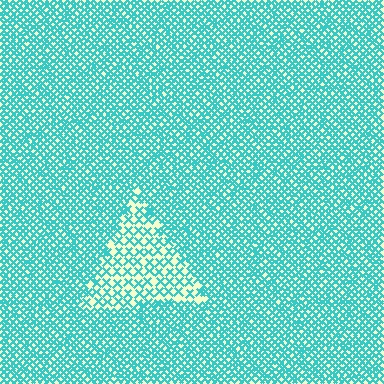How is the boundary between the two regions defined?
The boundary is defined by a change in element density (approximately 2.3x ratio). All elements are the same color, size, and shape.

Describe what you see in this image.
The image contains small cyan elements arranged at two different densities. A triangle-shaped region is visible where the elements are less densely packed than the surrounding area.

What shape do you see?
I see a triangle.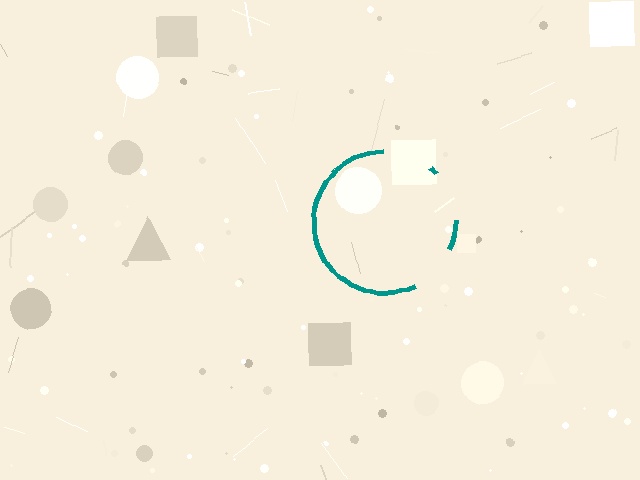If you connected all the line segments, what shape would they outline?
They would outline a circle.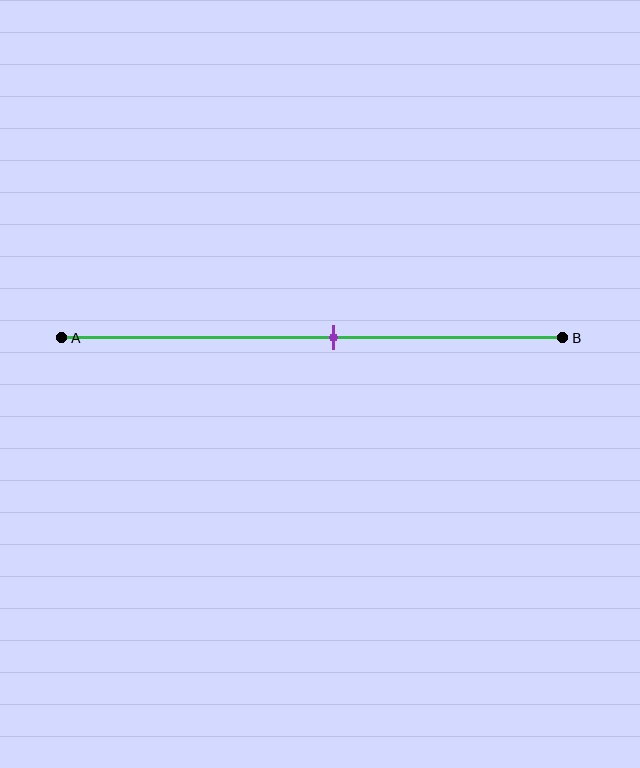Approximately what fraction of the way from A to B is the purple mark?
The purple mark is approximately 55% of the way from A to B.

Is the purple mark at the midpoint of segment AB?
No, the mark is at about 55% from A, not at the 50% midpoint.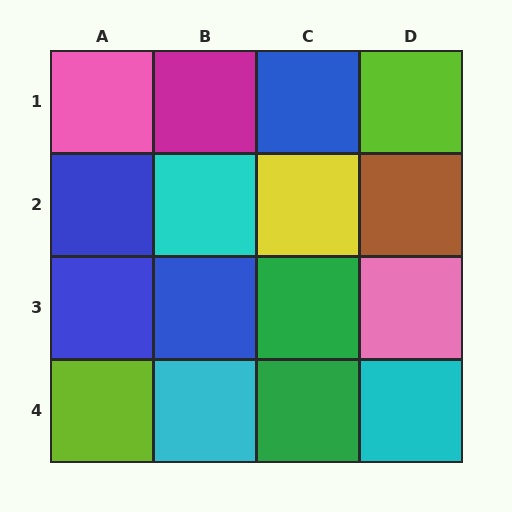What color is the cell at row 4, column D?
Cyan.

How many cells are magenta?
1 cell is magenta.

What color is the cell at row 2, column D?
Brown.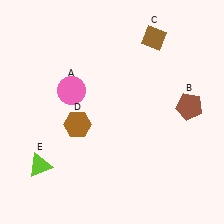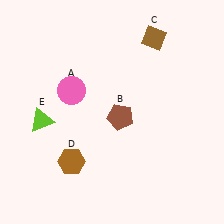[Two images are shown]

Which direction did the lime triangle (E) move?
The lime triangle (E) moved up.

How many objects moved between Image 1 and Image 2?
3 objects moved between the two images.